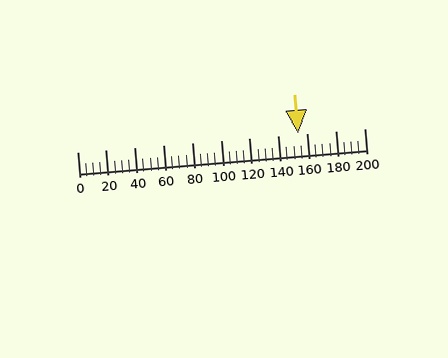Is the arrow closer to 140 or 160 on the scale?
The arrow is closer to 160.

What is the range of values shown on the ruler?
The ruler shows values from 0 to 200.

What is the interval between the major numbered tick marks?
The major tick marks are spaced 20 units apart.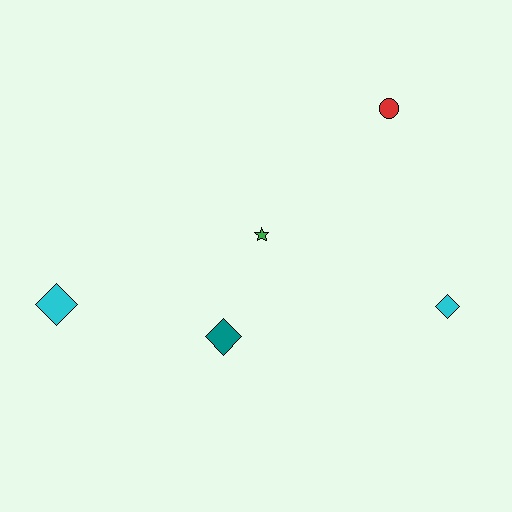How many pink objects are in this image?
There are no pink objects.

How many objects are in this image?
There are 5 objects.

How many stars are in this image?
There is 1 star.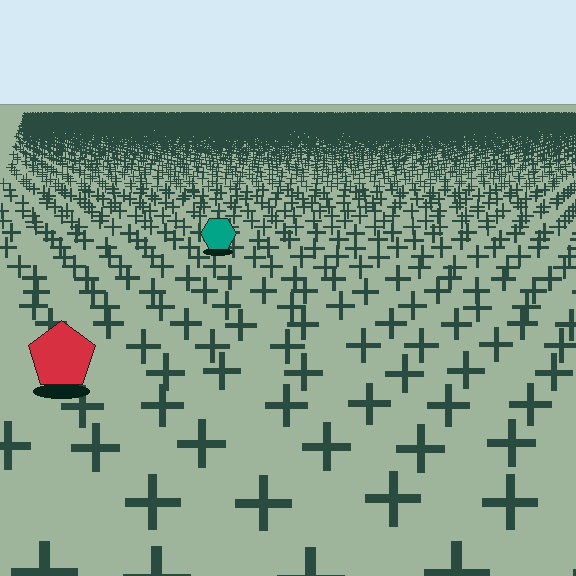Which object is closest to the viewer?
The red pentagon is closest. The texture marks near it are larger and more spread out.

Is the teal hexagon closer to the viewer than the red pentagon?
No. The red pentagon is closer — you can tell from the texture gradient: the ground texture is coarser near it.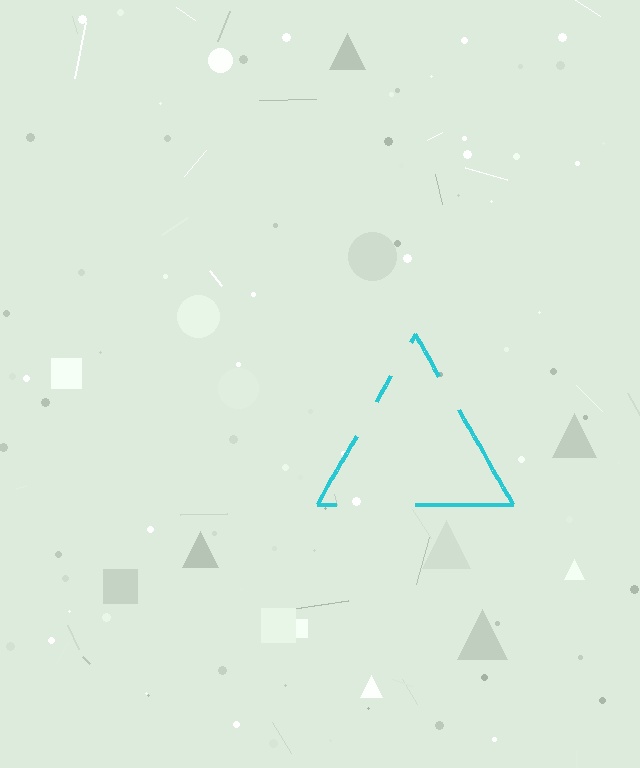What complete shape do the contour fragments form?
The contour fragments form a triangle.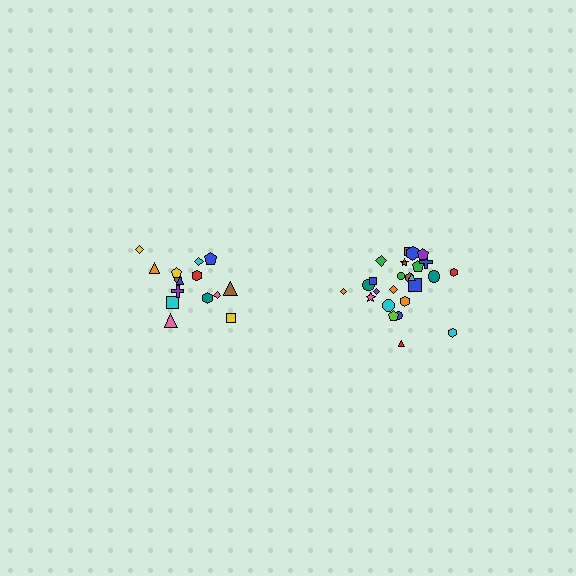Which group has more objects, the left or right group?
The right group.